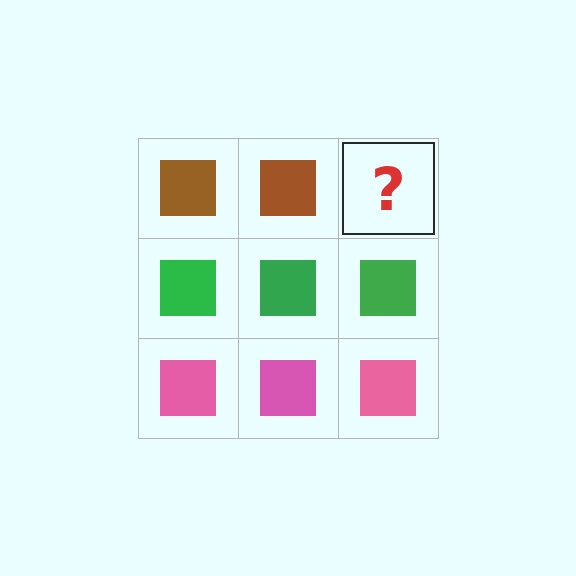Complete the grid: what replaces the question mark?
The question mark should be replaced with a brown square.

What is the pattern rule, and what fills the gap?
The rule is that each row has a consistent color. The gap should be filled with a brown square.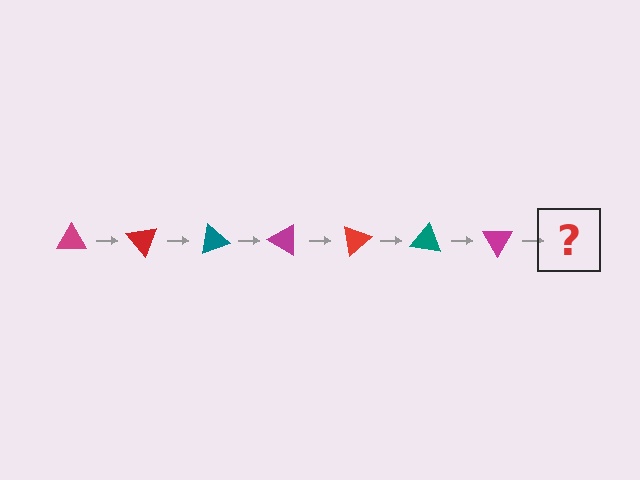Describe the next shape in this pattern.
It should be a red triangle, rotated 350 degrees from the start.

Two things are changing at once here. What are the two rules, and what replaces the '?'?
The two rules are that it rotates 50 degrees each step and the color cycles through magenta, red, and teal. The '?' should be a red triangle, rotated 350 degrees from the start.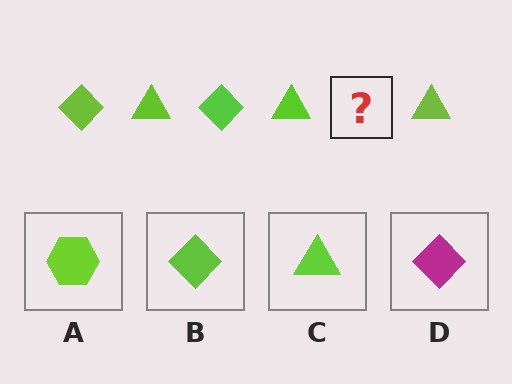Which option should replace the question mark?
Option B.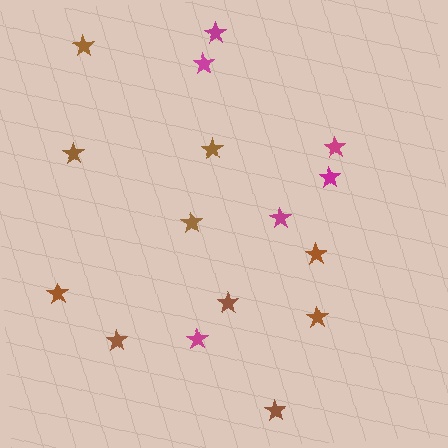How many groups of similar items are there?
There are 2 groups: one group of brown stars (10) and one group of magenta stars (6).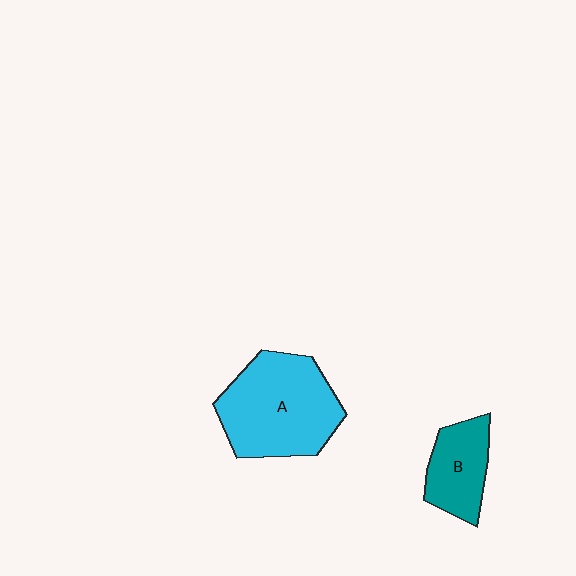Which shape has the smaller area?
Shape B (teal).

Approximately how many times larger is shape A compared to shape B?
Approximately 2.0 times.